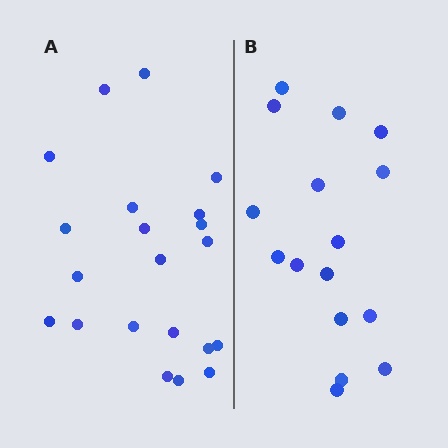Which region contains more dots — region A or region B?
Region A (the left region) has more dots.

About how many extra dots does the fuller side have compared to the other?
Region A has about 5 more dots than region B.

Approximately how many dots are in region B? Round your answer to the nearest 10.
About 20 dots. (The exact count is 16, which rounds to 20.)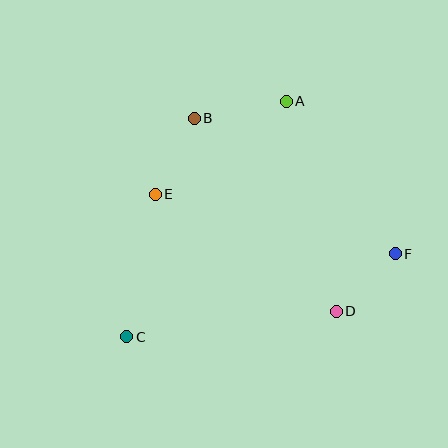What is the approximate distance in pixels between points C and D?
The distance between C and D is approximately 211 pixels.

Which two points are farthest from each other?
Points A and C are farthest from each other.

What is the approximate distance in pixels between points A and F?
The distance between A and F is approximately 187 pixels.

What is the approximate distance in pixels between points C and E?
The distance between C and E is approximately 145 pixels.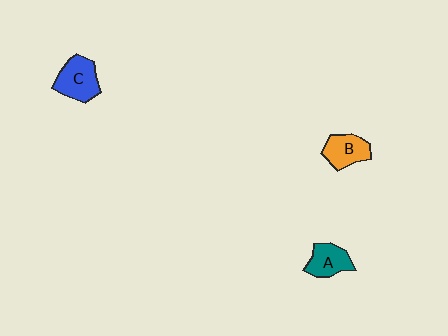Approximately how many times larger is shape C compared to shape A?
Approximately 1.3 times.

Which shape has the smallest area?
Shape A (teal).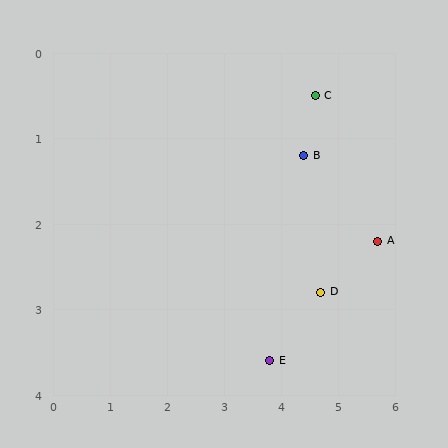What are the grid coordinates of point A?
Point A is at approximately (5.7, 2.2).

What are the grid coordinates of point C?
Point C is at approximately (4.6, 0.5).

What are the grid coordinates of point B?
Point B is at approximately (4.4, 1.2).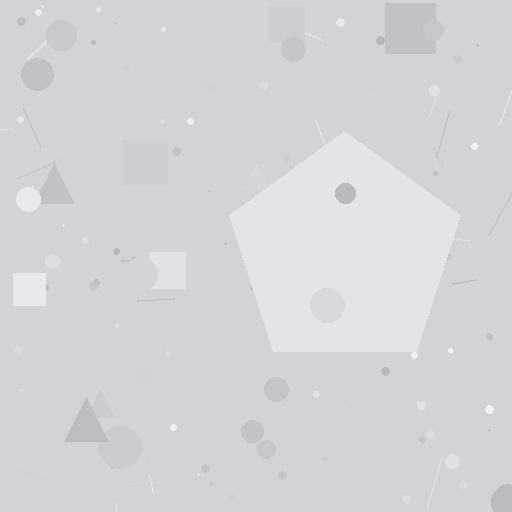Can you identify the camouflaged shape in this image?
The camouflaged shape is a pentagon.